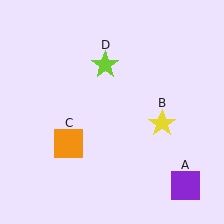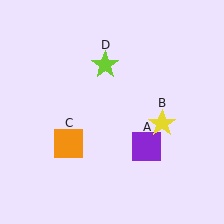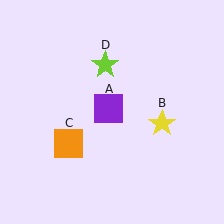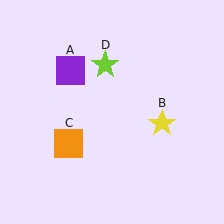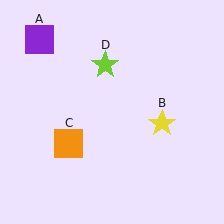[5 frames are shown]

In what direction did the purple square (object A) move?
The purple square (object A) moved up and to the left.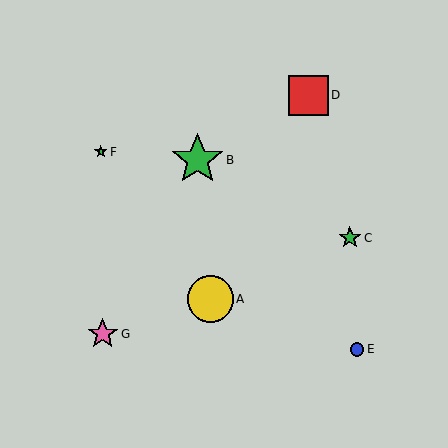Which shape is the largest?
The green star (labeled B) is the largest.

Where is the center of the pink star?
The center of the pink star is at (103, 334).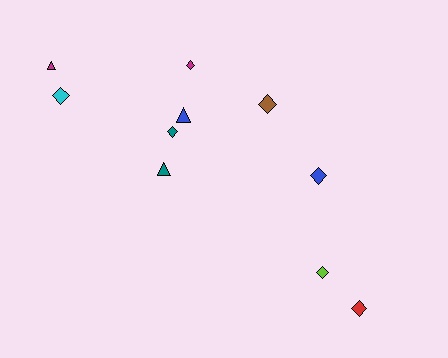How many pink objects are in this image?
There are no pink objects.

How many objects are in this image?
There are 10 objects.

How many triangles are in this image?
There are 3 triangles.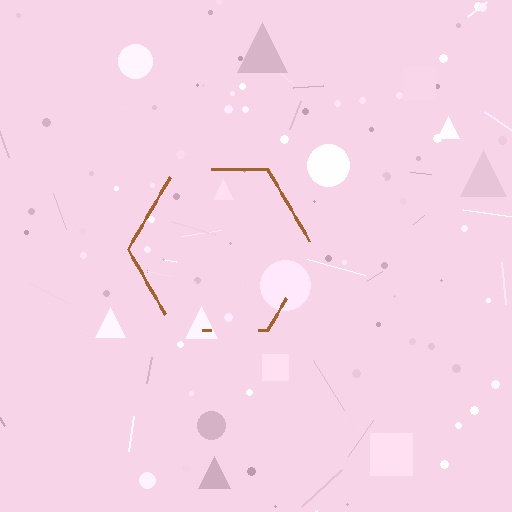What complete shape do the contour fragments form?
The contour fragments form a hexagon.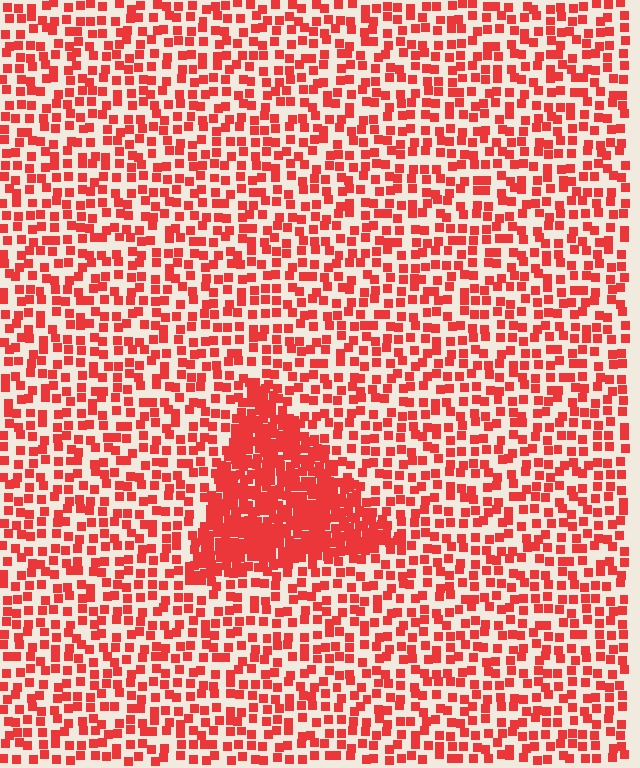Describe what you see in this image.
The image contains small red elements arranged at two different densities. A triangle-shaped region is visible where the elements are more densely packed than the surrounding area.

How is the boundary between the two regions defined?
The boundary is defined by a change in element density (approximately 2.6x ratio). All elements are the same color, size, and shape.